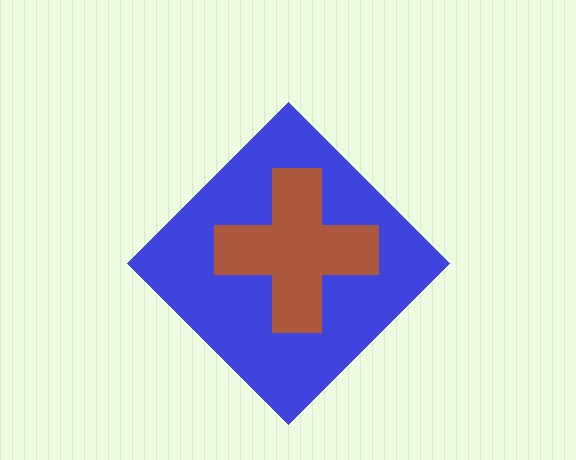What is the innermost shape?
The brown cross.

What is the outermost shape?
The blue diamond.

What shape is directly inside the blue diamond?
The brown cross.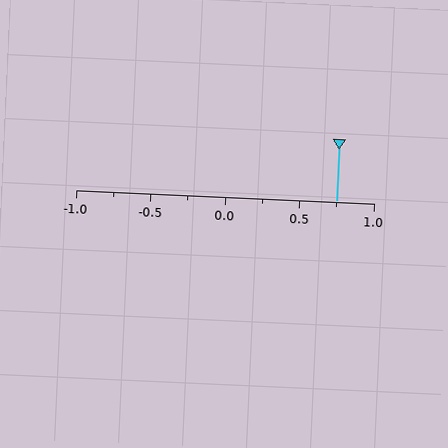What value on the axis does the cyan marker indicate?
The marker indicates approximately 0.75.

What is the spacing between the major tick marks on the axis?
The major ticks are spaced 0.5 apart.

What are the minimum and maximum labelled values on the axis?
The axis runs from -1.0 to 1.0.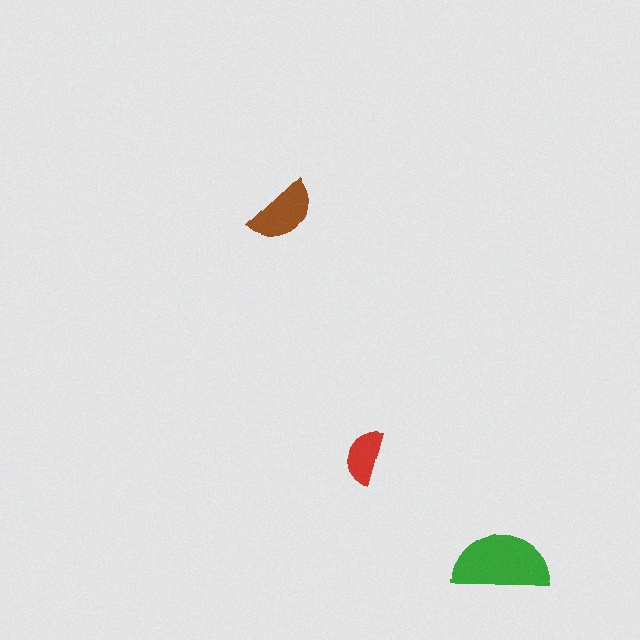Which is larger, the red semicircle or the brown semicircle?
The brown one.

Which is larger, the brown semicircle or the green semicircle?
The green one.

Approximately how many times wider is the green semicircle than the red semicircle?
About 2 times wider.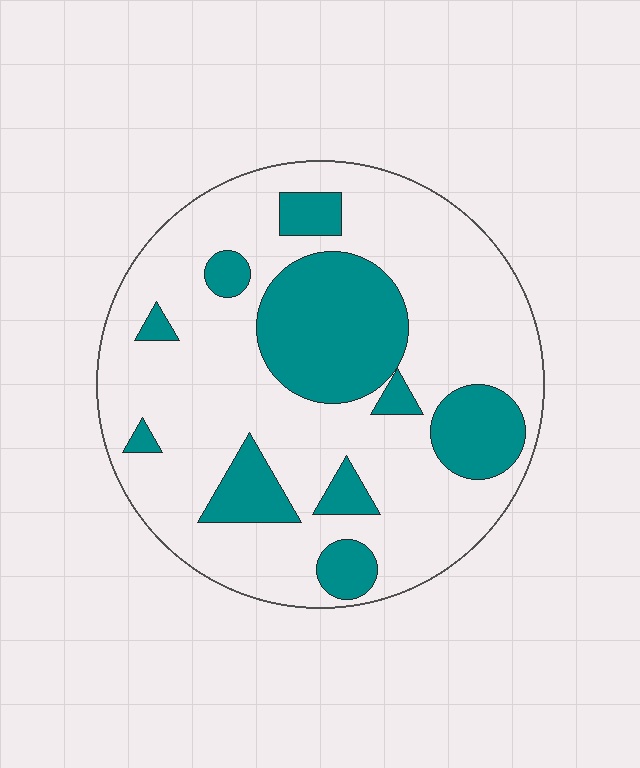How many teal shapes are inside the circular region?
10.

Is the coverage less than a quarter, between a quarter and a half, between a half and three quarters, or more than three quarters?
Between a quarter and a half.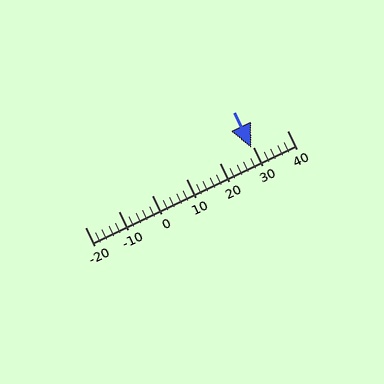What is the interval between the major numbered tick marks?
The major tick marks are spaced 10 units apart.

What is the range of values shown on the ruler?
The ruler shows values from -20 to 40.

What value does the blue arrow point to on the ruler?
The blue arrow points to approximately 29.